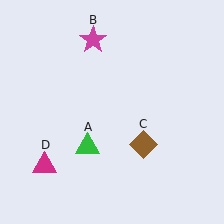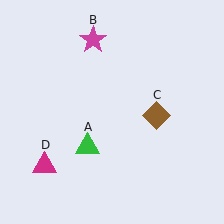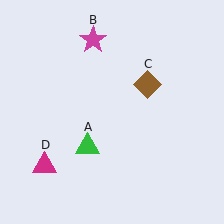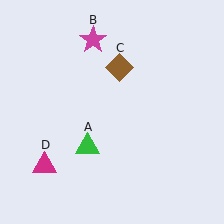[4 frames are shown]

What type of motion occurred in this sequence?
The brown diamond (object C) rotated counterclockwise around the center of the scene.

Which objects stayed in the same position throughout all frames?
Green triangle (object A) and magenta star (object B) and magenta triangle (object D) remained stationary.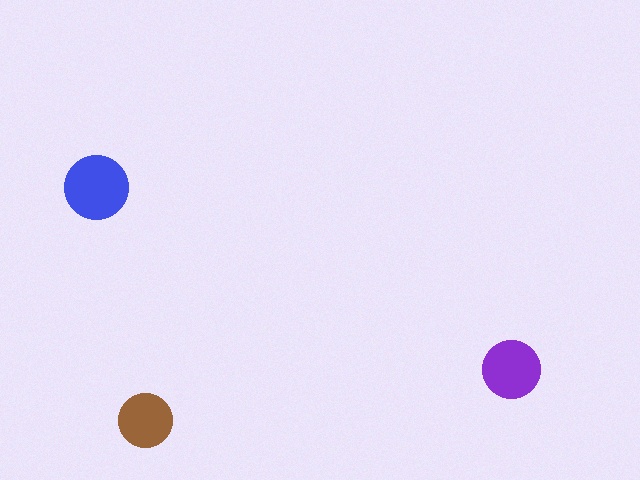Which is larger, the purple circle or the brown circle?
The purple one.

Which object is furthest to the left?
The blue circle is leftmost.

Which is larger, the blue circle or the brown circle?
The blue one.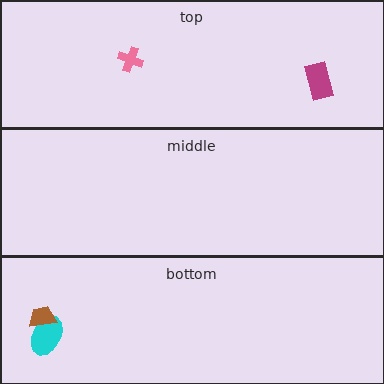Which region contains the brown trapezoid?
The bottom region.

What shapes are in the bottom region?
The cyan ellipse, the brown trapezoid.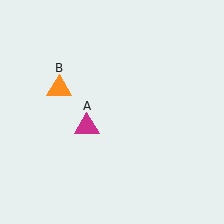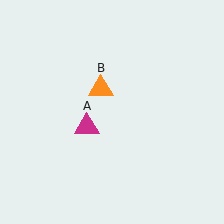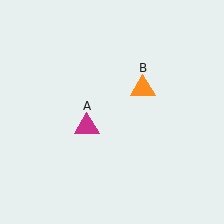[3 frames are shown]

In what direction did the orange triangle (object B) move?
The orange triangle (object B) moved right.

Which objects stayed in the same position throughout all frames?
Magenta triangle (object A) remained stationary.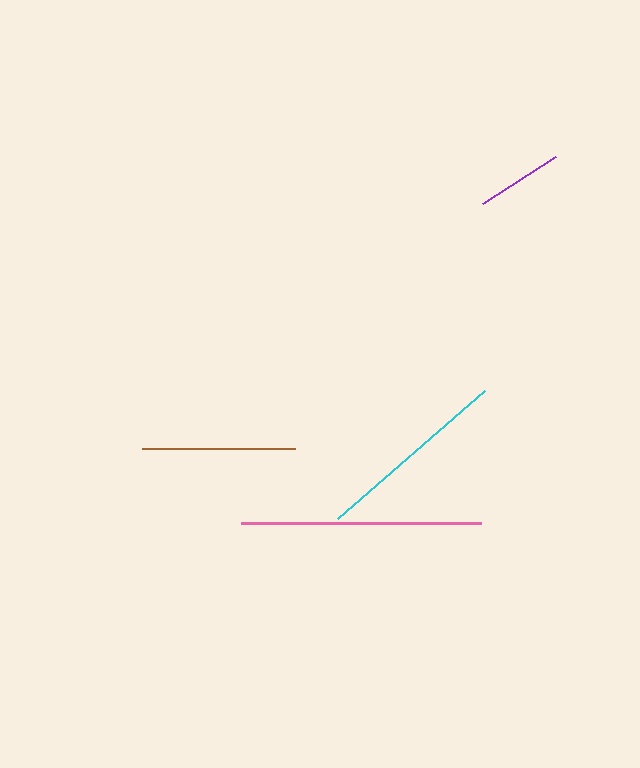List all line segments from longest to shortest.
From longest to shortest: pink, cyan, brown, purple.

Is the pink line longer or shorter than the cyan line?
The pink line is longer than the cyan line.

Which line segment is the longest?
The pink line is the longest at approximately 240 pixels.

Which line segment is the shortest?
The purple line is the shortest at approximately 87 pixels.